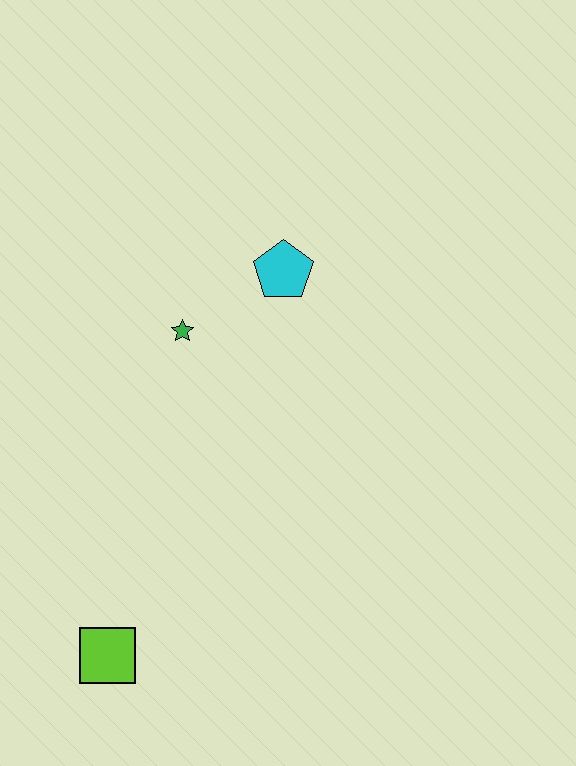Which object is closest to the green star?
The cyan pentagon is closest to the green star.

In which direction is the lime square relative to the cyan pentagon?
The lime square is below the cyan pentagon.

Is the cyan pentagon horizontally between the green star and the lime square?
No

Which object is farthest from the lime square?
The cyan pentagon is farthest from the lime square.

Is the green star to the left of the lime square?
No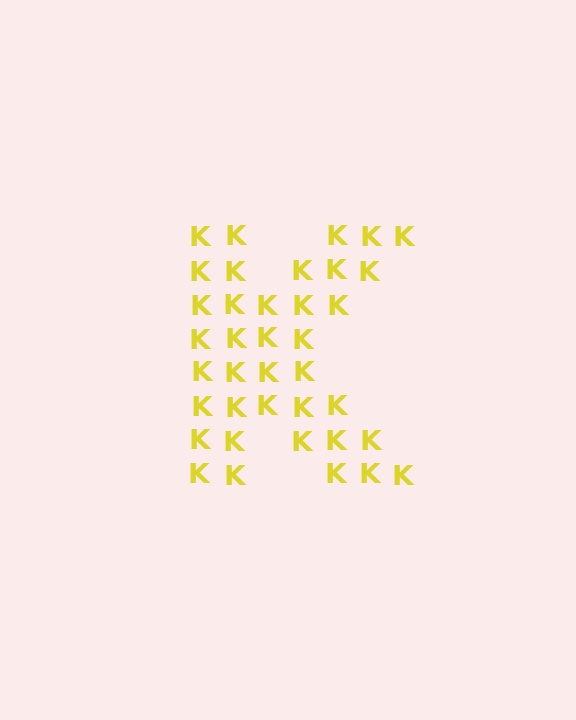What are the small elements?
The small elements are letter K's.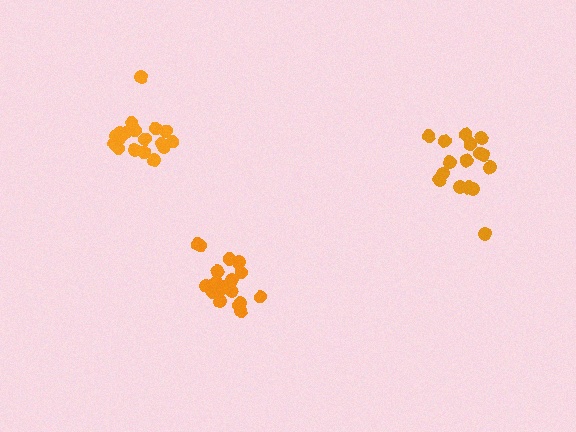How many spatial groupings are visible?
There are 3 spatial groupings.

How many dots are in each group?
Group 1: 19 dots, Group 2: 18 dots, Group 3: 16 dots (53 total).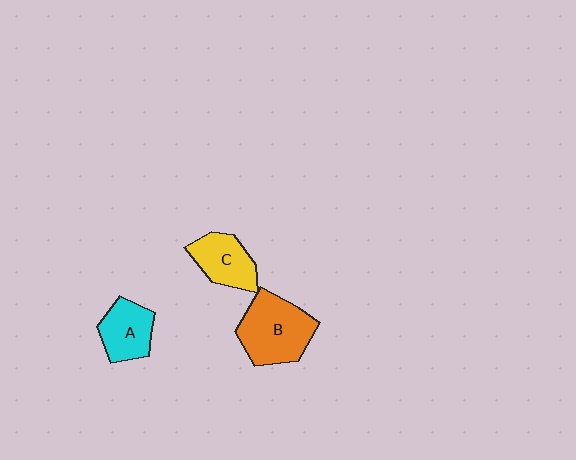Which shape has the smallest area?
Shape A (cyan).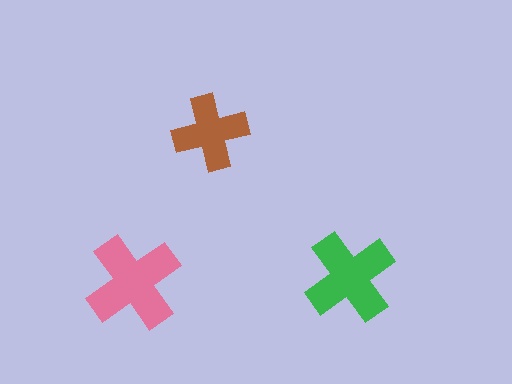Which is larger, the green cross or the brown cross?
The green one.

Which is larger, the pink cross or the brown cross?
The pink one.